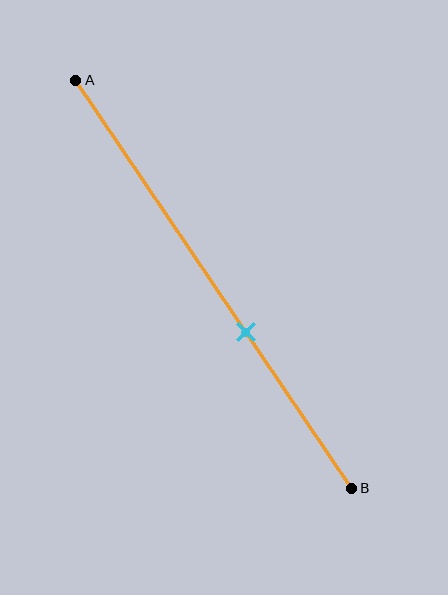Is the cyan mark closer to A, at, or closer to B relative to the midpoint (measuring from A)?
The cyan mark is closer to point B than the midpoint of segment AB.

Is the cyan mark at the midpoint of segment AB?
No, the mark is at about 60% from A, not at the 50% midpoint.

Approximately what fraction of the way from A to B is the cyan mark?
The cyan mark is approximately 60% of the way from A to B.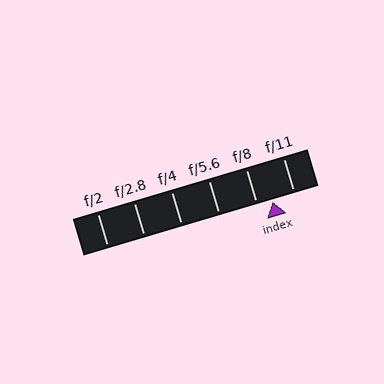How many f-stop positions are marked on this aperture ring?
There are 6 f-stop positions marked.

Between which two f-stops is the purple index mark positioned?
The index mark is between f/8 and f/11.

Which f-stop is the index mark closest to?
The index mark is closest to f/8.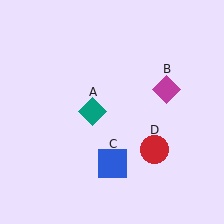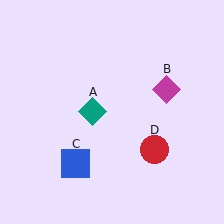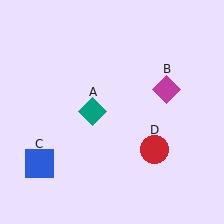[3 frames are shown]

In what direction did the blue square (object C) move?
The blue square (object C) moved left.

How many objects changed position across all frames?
1 object changed position: blue square (object C).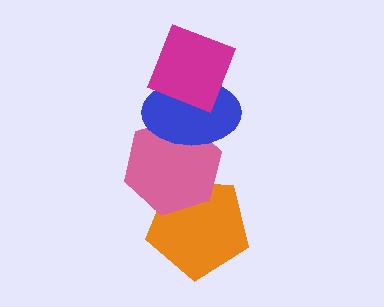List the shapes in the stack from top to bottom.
From top to bottom: the magenta diamond, the blue ellipse, the pink hexagon, the orange pentagon.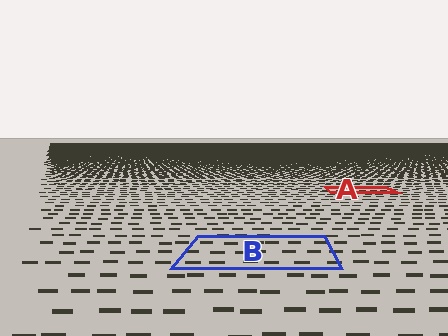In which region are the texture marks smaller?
The texture marks are smaller in region A, because it is farther away.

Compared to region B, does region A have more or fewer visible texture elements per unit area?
Region A has more texture elements per unit area — they are packed more densely because it is farther away.